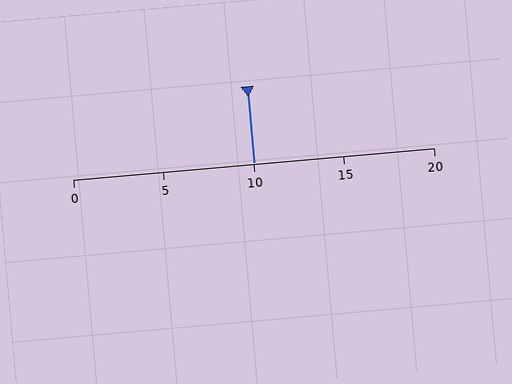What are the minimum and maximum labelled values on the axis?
The axis runs from 0 to 20.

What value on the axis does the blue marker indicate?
The marker indicates approximately 10.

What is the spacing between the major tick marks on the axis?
The major ticks are spaced 5 apart.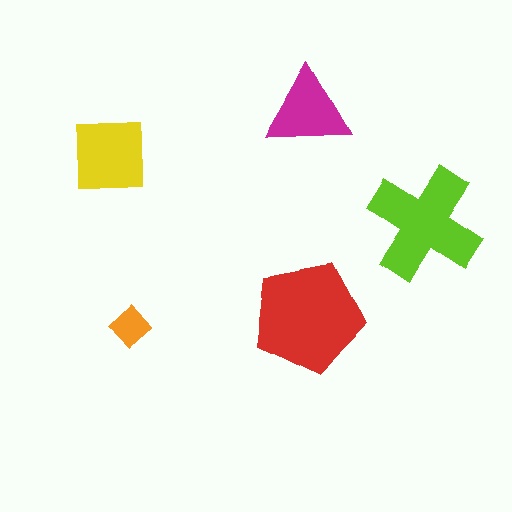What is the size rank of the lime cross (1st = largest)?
2nd.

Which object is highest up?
The magenta triangle is topmost.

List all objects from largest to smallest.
The red pentagon, the lime cross, the yellow square, the magenta triangle, the orange diamond.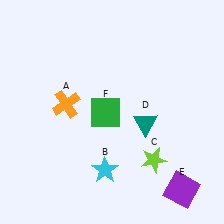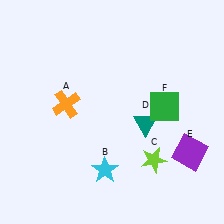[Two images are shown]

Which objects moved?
The objects that moved are: the purple square (E), the green square (F).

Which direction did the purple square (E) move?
The purple square (E) moved up.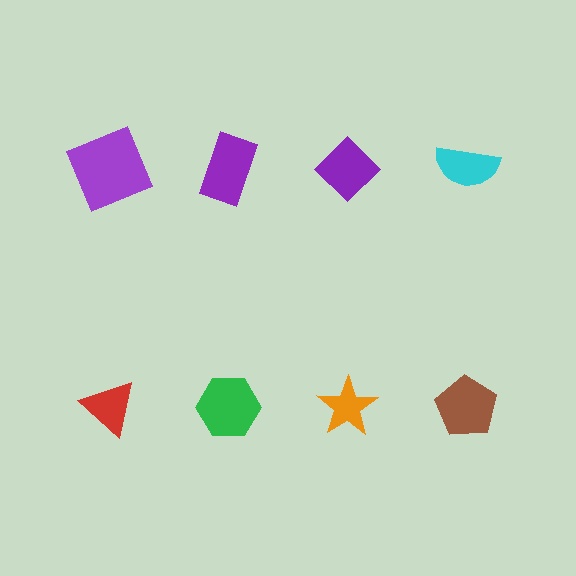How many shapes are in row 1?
4 shapes.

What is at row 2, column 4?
A brown pentagon.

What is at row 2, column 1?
A red triangle.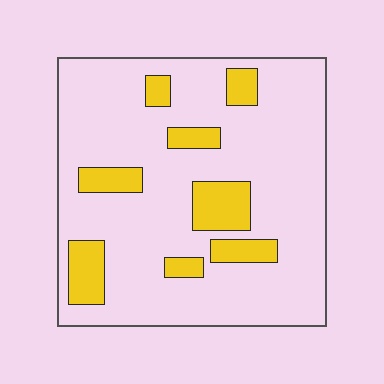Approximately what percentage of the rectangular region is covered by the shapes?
Approximately 15%.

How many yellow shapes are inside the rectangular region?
8.